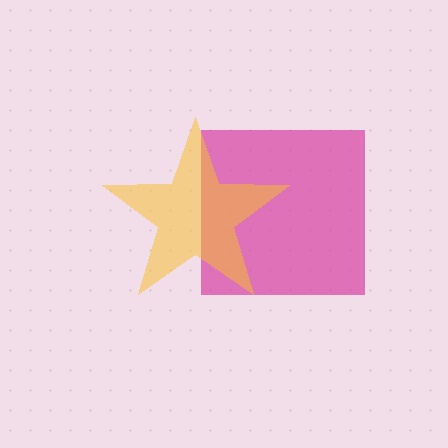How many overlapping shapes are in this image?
There are 2 overlapping shapes in the image.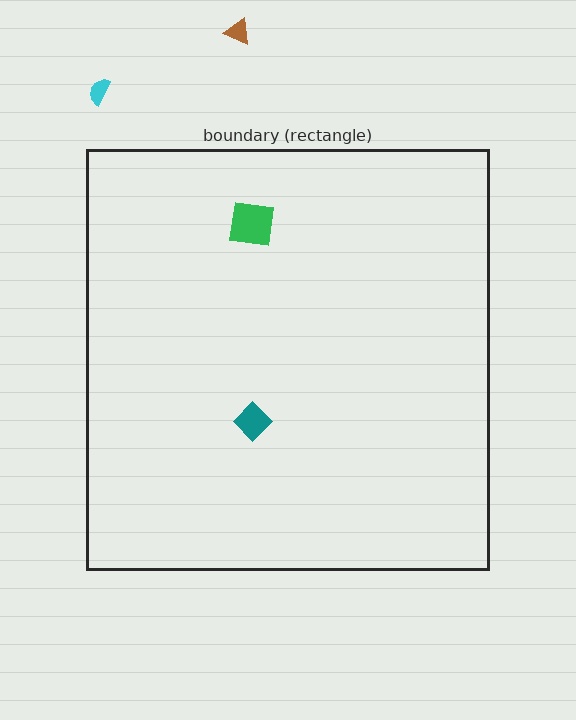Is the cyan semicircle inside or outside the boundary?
Outside.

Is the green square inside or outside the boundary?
Inside.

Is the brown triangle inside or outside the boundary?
Outside.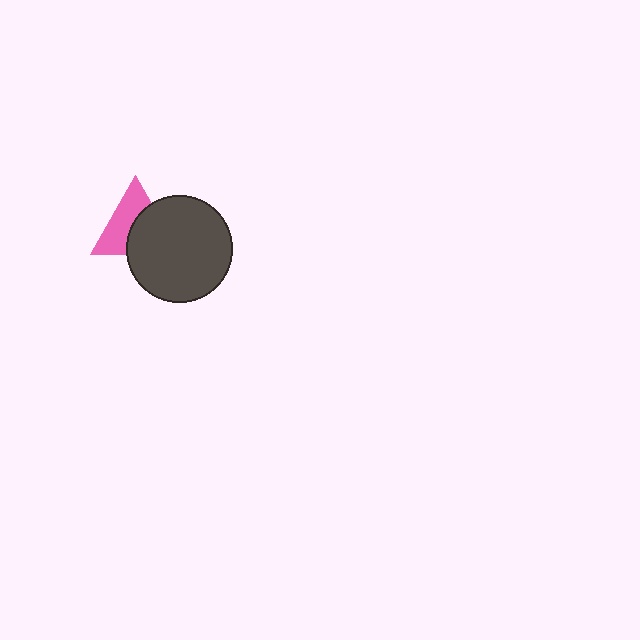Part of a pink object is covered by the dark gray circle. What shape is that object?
It is a triangle.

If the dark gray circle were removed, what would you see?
You would see the complete pink triangle.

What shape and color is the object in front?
The object in front is a dark gray circle.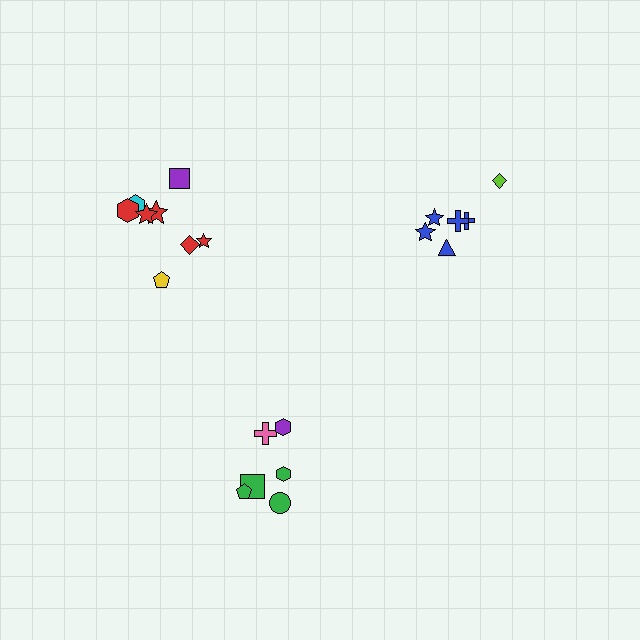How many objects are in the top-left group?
There are 8 objects.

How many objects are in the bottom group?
There are 6 objects.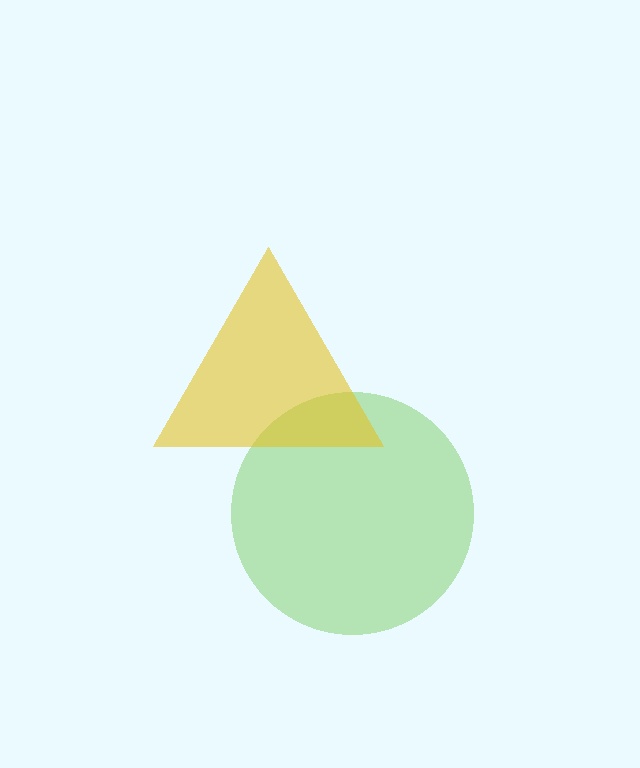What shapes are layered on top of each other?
The layered shapes are: a lime circle, a yellow triangle.